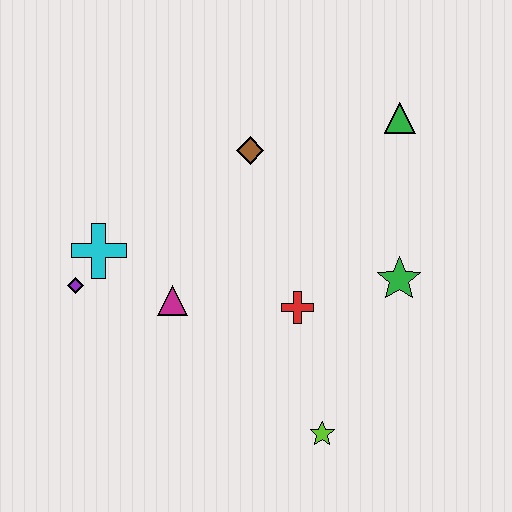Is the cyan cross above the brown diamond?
No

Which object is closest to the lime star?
The red cross is closest to the lime star.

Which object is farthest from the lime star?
The green triangle is farthest from the lime star.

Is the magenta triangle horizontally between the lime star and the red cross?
No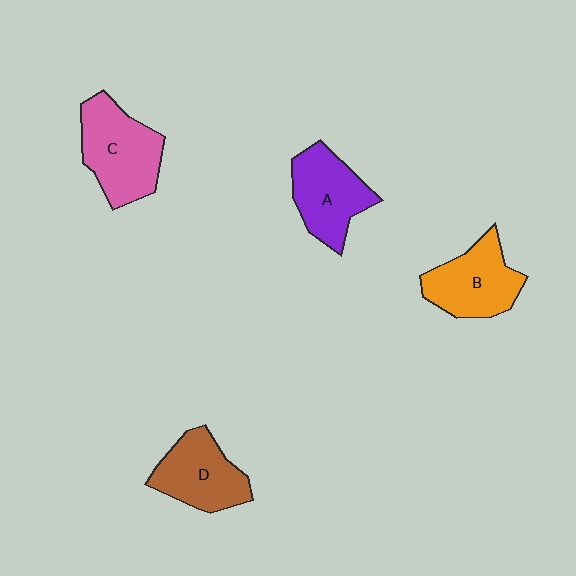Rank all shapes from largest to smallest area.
From largest to smallest: C (pink), B (orange), A (purple), D (brown).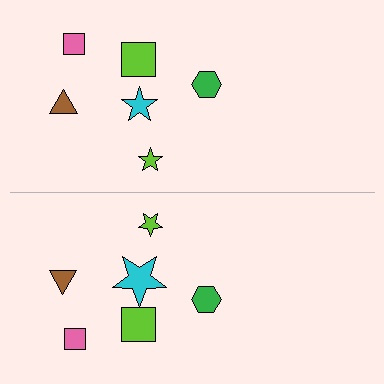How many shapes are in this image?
There are 12 shapes in this image.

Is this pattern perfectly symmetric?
No, the pattern is not perfectly symmetric. The cyan star on the bottom side has a different size than its mirror counterpart.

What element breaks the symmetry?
The cyan star on the bottom side has a different size than its mirror counterpart.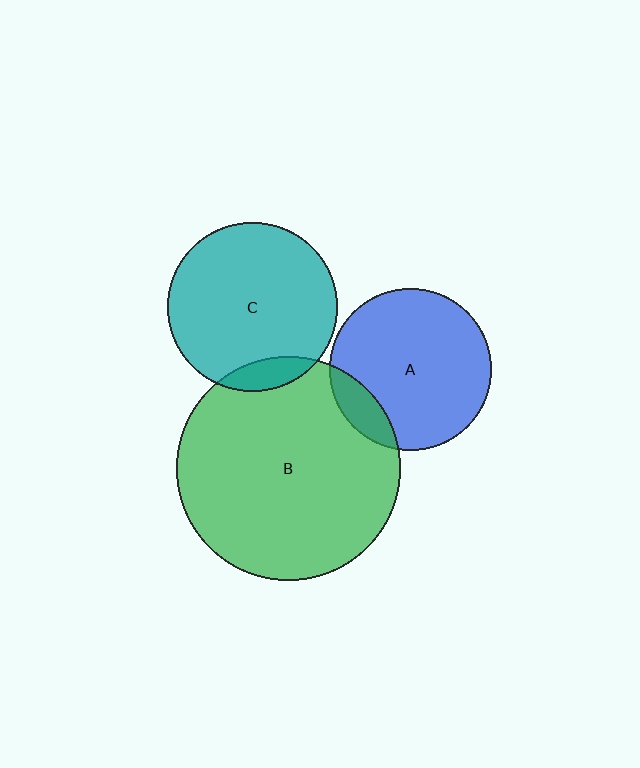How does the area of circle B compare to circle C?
Approximately 1.7 times.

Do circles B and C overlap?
Yes.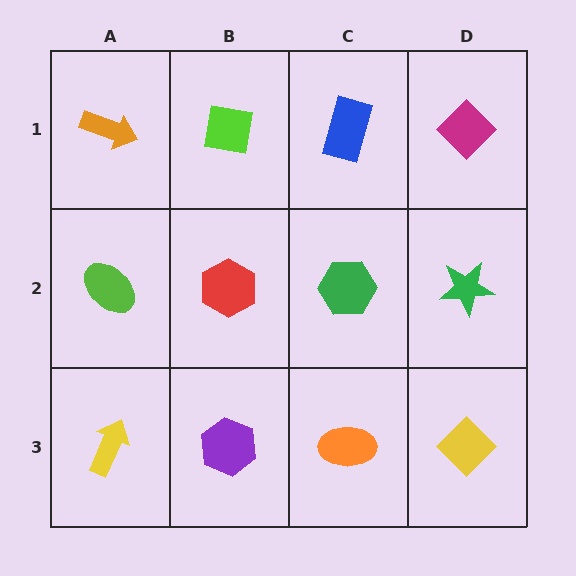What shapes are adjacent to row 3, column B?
A red hexagon (row 2, column B), a yellow arrow (row 3, column A), an orange ellipse (row 3, column C).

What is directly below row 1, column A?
A lime ellipse.